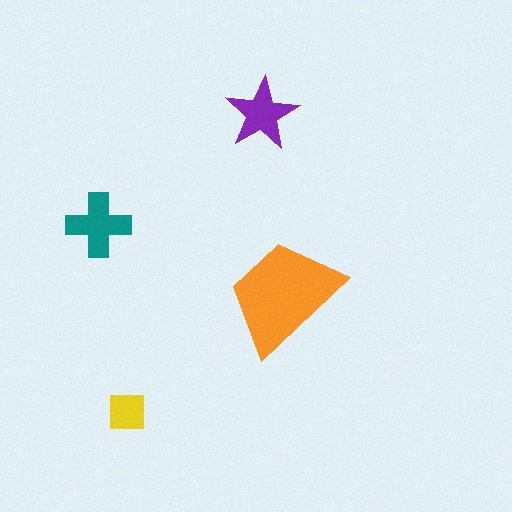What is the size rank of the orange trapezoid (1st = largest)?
1st.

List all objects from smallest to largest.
The yellow square, the purple star, the teal cross, the orange trapezoid.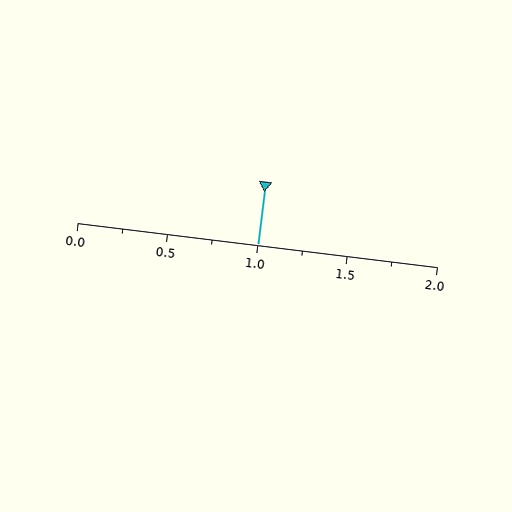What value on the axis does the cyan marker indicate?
The marker indicates approximately 1.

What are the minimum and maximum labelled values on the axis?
The axis runs from 0.0 to 2.0.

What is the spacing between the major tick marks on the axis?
The major ticks are spaced 0.5 apart.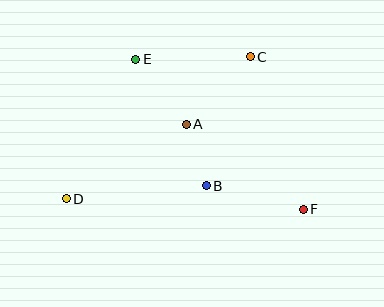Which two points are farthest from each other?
Points D and F are farthest from each other.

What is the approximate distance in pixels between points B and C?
The distance between B and C is approximately 136 pixels.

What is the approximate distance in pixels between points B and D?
The distance between B and D is approximately 141 pixels.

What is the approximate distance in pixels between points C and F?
The distance between C and F is approximately 161 pixels.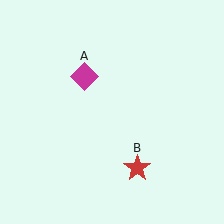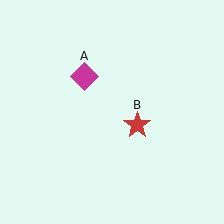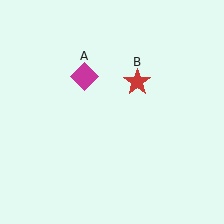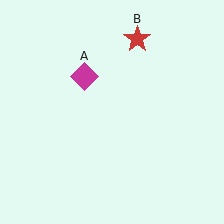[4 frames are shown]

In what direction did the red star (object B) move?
The red star (object B) moved up.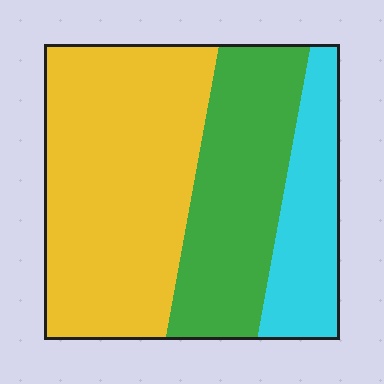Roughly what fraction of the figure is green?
Green takes up between a sixth and a third of the figure.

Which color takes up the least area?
Cyan, at roughly 20%.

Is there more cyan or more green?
Green.